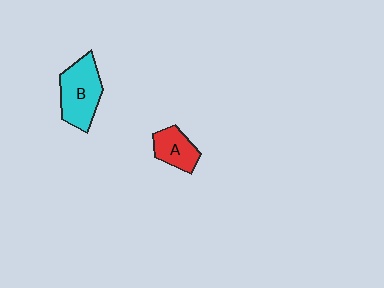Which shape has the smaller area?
Shape A (red).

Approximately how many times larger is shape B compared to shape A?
Approximately 1.6 times.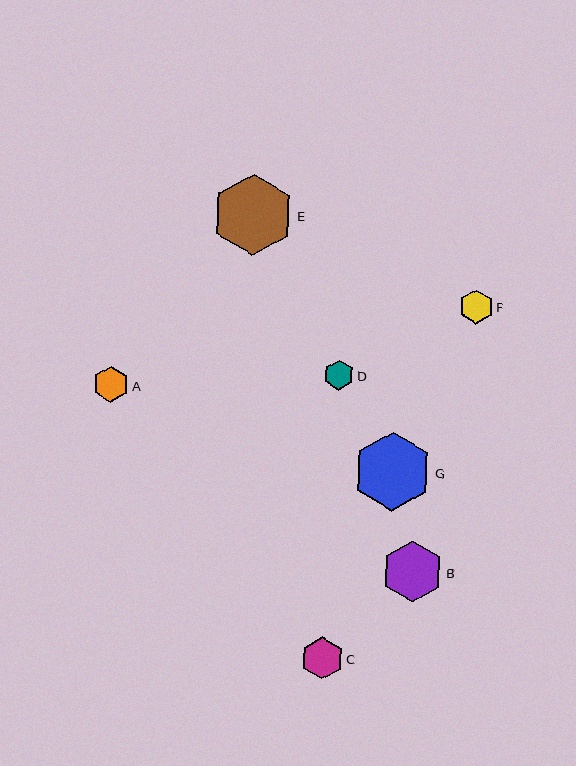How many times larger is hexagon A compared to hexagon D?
Hexagon A is approximately 1.2 times the size of hexagon D.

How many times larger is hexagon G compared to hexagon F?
Hexagon G is approximately 2.3 times the size of hexagon F.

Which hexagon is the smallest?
Hexagon D is the smallest with a size of approximately 30 pixels.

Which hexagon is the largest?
Hexagon E is the largest with a size of approximately 81 pixels.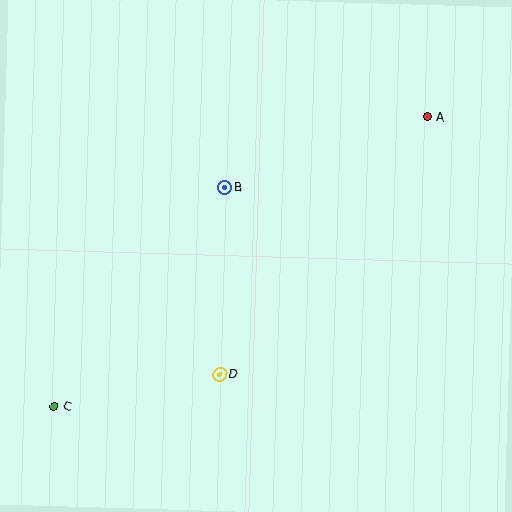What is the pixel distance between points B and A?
The distance between B and A is 215 pixels.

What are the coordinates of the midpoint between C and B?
The midpoint between C and B is at (140, 297).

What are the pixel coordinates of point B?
Point B is at (225, 187).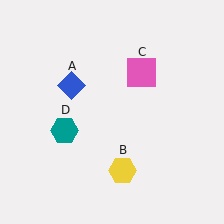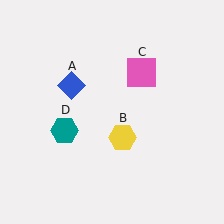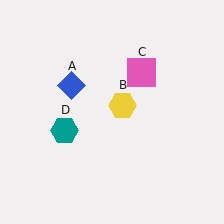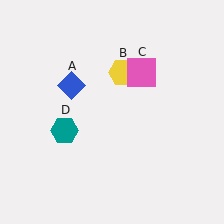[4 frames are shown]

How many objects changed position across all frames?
1 object changed position: yellow hexagon (object B).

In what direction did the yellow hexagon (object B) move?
The yellow hexagon (object B) moved up.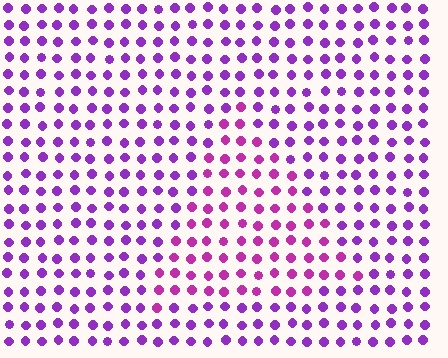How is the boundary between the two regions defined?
The boundary is defined purely by a slight shift in hue (about 29 degrees). Spacing, size, and orientation are identical on both sides.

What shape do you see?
I see a triangle.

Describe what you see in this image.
The image is filled with small purple elements in a uniform arrangement. A triangle-shaped region is visible where the elements are tinted to a slightly different hue, forming a subtle color boundary.